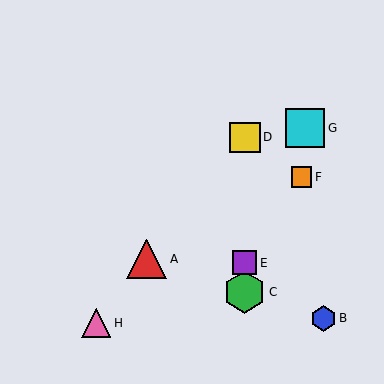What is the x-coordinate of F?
Object F is at x≈302.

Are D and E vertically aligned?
Yes, both are at x≈245.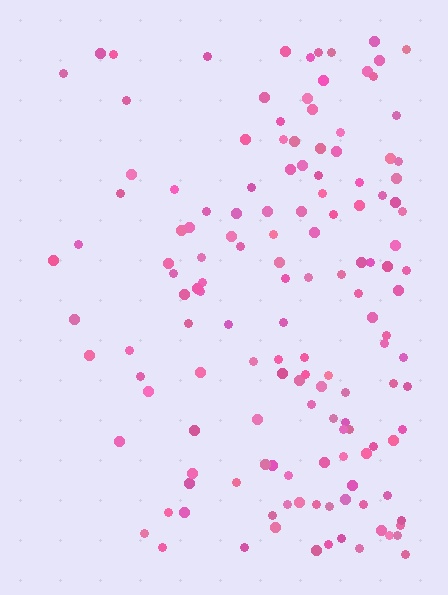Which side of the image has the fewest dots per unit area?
The left.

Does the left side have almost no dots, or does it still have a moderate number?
Still a moderate number, just noticeably fewer than the right.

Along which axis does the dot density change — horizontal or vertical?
Horizontal.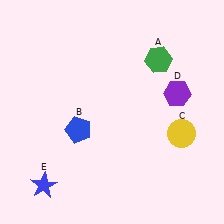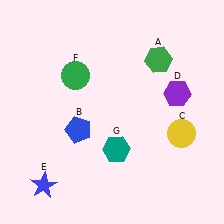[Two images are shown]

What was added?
A green circle (F), a teal hexagon (G) were added in Image 2.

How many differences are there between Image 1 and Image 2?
There are 2 differences between the two images.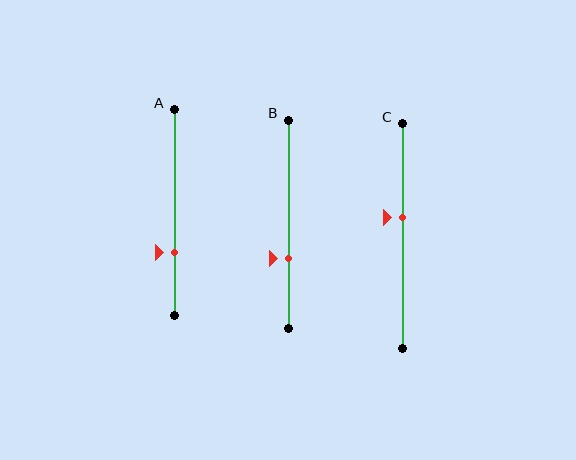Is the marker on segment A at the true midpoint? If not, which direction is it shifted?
No, the marker on segment A is shifted downward by about 20% of the segment length.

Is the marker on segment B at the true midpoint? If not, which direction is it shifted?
No, the marker on segment B is shifted downward by about 17% of the segment length.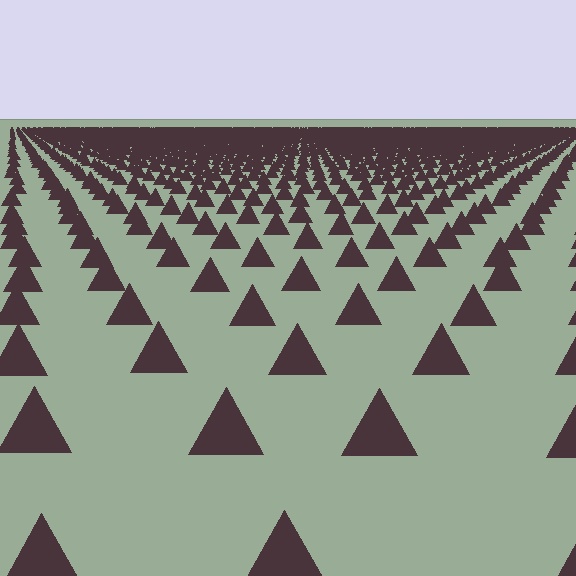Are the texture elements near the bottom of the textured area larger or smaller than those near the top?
Larger. Near the bottom, elements are closer to the viewer and appear at a bigger on-screen size.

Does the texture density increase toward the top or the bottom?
Density increases toward the top.